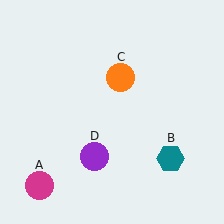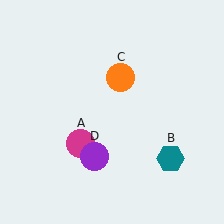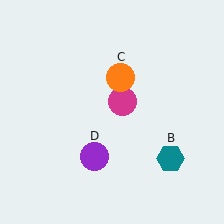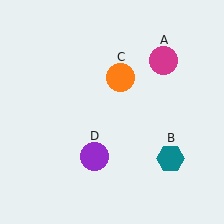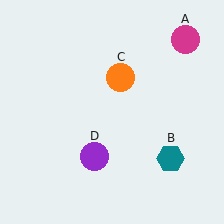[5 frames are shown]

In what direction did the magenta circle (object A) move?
The magenta circle (object A) moved up and to the right.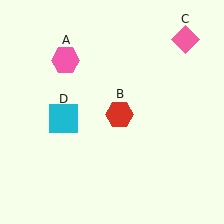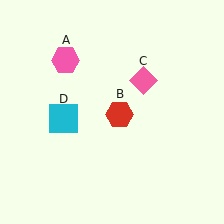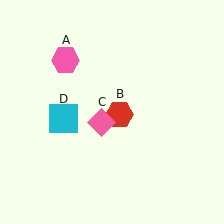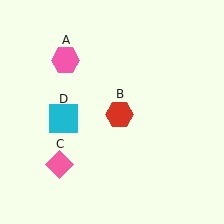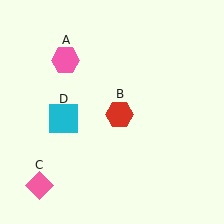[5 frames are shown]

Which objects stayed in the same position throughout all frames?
Pink hexagon (object A) and red hexagon (object B) and cyan square (object D) remained stationary.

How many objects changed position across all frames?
1 object changed position: pink diamond (object C).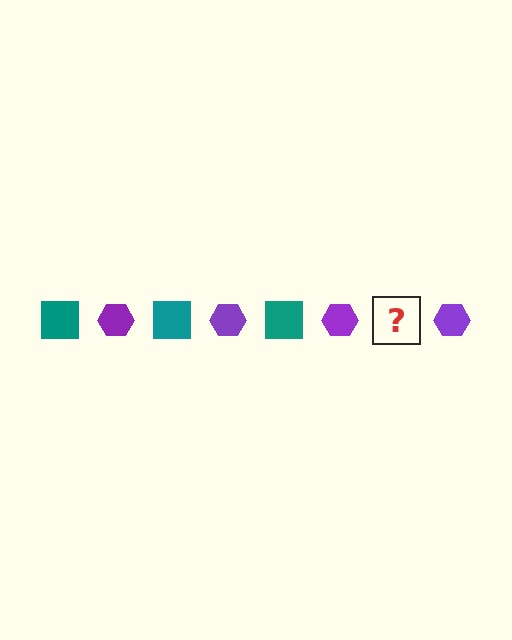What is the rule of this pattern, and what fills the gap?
The rule is that the pattern alternates between teal square and purple hexagon. The gap should be filled with a teal square.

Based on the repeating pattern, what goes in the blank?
The blank should be a teal square.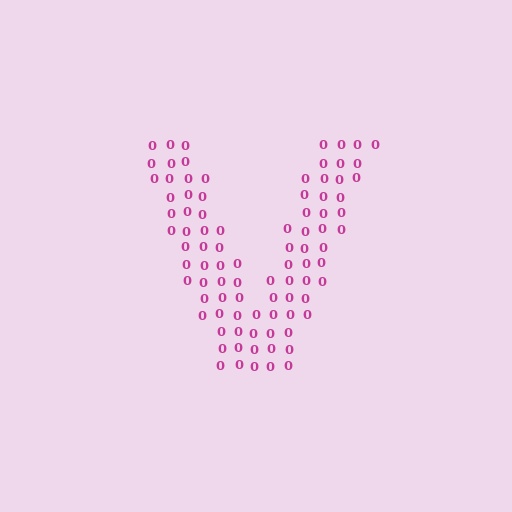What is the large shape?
The large shape is the letter V.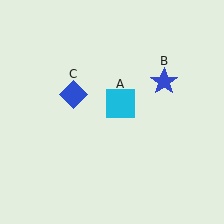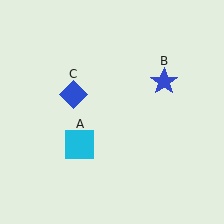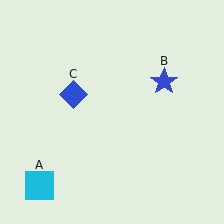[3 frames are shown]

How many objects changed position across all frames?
1 object changed position: cyan square (object A).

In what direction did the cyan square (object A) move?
The cyan square (object A) moved down and to the left.